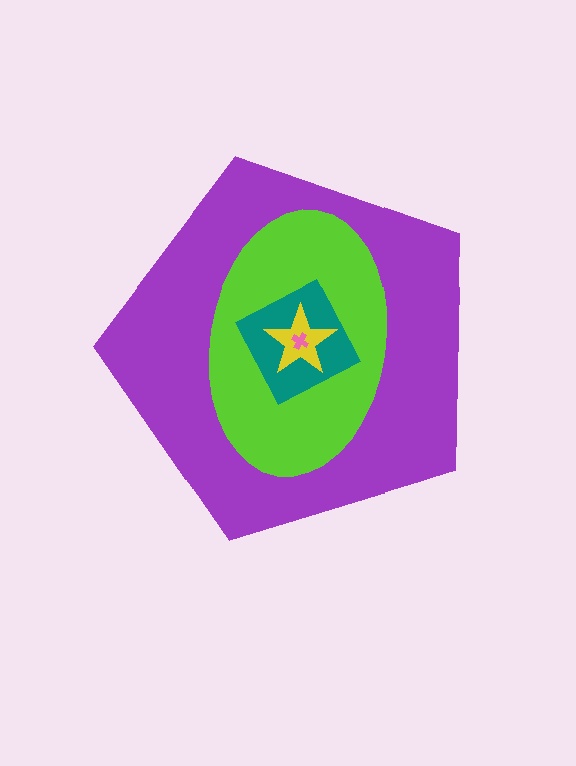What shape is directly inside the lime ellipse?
The teal square.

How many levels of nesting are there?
5.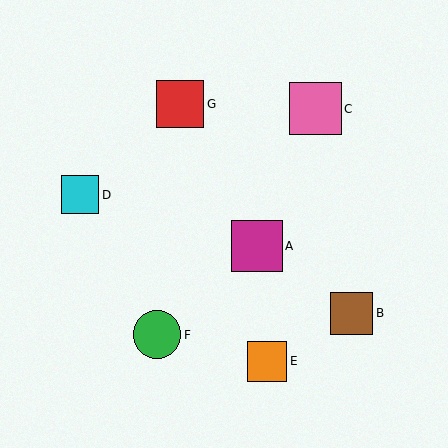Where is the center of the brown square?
The center of the brown square is at (352, 313).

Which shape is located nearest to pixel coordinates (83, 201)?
The cyan square (labeled D) at (80, 195) is nearest to that location.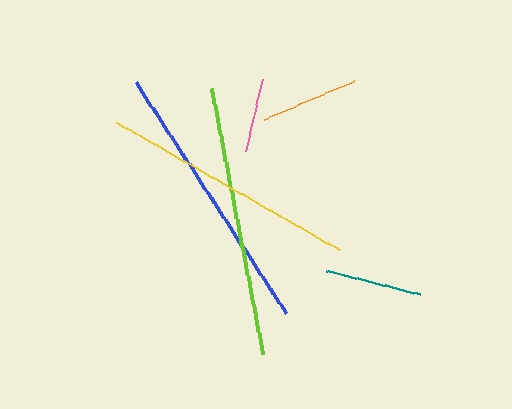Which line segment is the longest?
The blue line is the longest at approximately 275 pixels.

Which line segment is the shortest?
The pink line is the shortest at approximately 75 pixels.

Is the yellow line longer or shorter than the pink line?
The yellow line is longer than the pink line.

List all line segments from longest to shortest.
From longest to shortest: blue, lime, yellow, orange, teal, pink.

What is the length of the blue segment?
The blue segment is approximately 275 pixels long.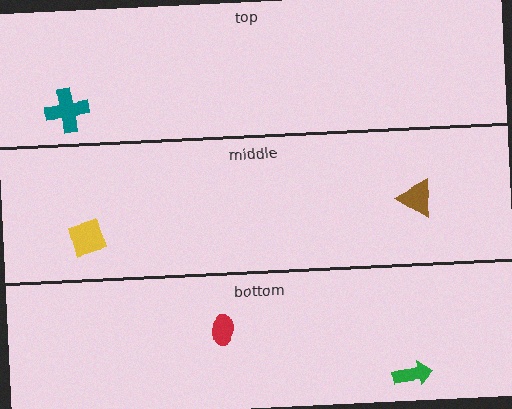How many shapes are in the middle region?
2.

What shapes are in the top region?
The teal cross.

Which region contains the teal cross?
The top region.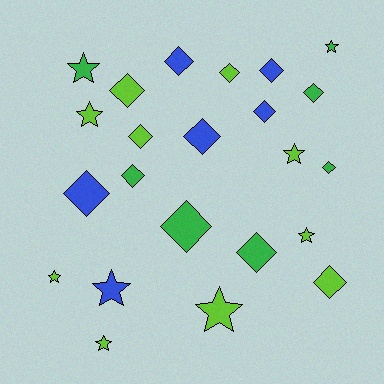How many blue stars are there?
There is 1 blue star.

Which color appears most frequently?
Lime, with 10 objects.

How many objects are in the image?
There are 23 objects.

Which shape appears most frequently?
Diamond, with 14 objects.